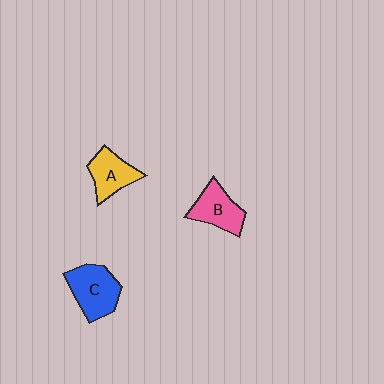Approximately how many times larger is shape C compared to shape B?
Approximately 1.2 times.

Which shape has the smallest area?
Shape A (yellow).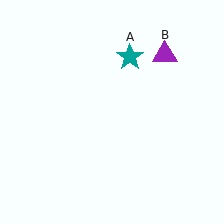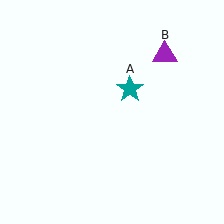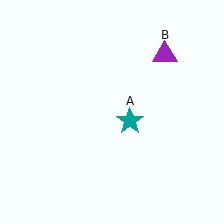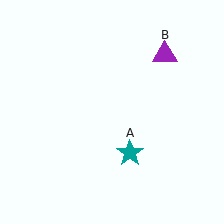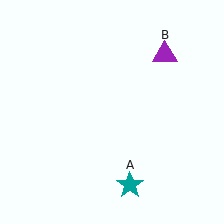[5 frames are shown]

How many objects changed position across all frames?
1 object changed position: teal star (object A).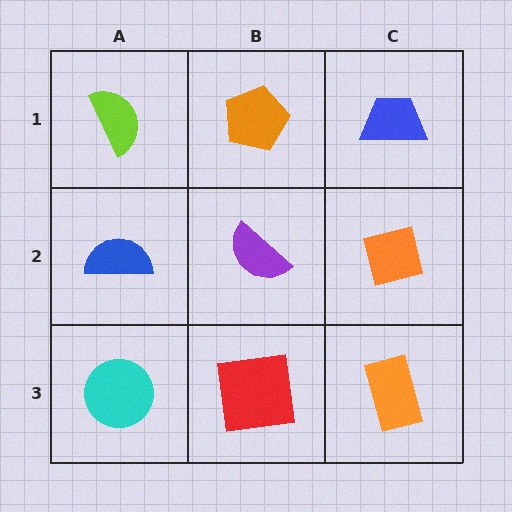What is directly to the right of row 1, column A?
An orange pentagon.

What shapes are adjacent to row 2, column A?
A lime semicircle (row 1, column A), a cyan circle (row 3, column A), a purple semicircle (row 2, column B).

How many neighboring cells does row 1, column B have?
3.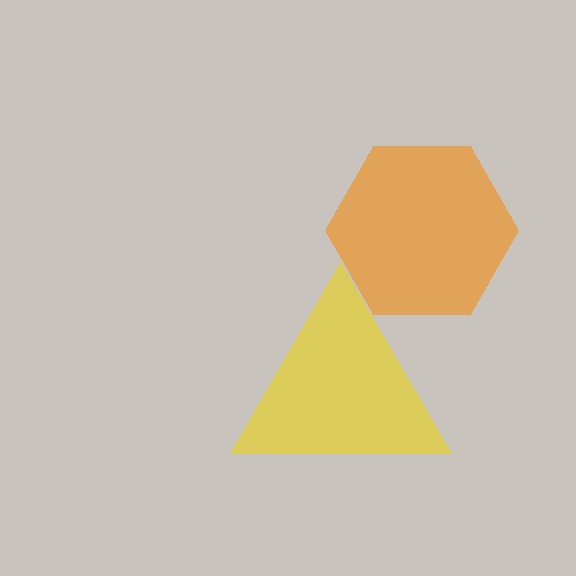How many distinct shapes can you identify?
There are 2 distinct shapes: a yellow triangle, an orange hexagon.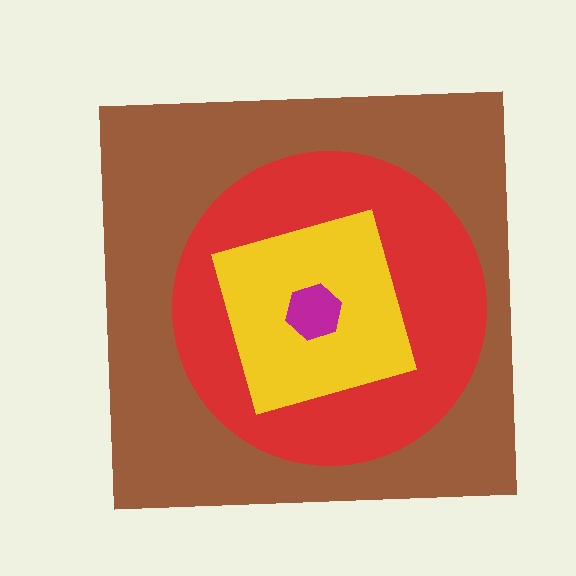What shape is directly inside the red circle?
The yellow diamond.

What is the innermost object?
The magenta hexagon.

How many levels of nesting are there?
4.